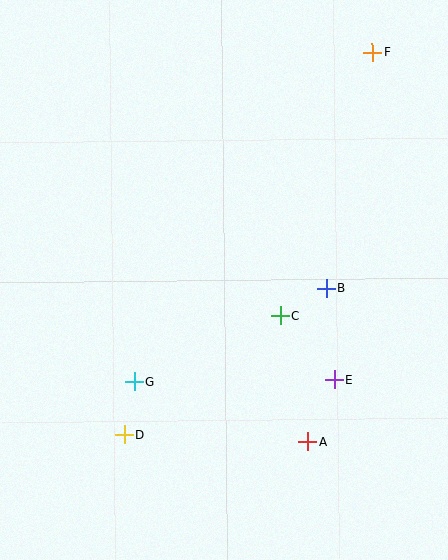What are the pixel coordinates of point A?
Point A is at (307, 442).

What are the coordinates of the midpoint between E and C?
The midpoint between E and C is at (308, 348).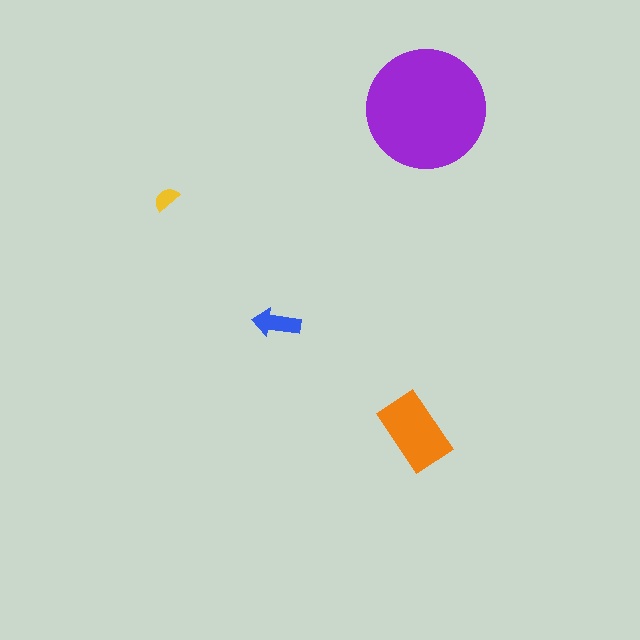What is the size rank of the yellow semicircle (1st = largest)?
4th.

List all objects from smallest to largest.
The yellow semicircle, the blue arrow, the orange rectangle, the purple circle.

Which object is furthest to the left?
The yellow semicircle is leftmost.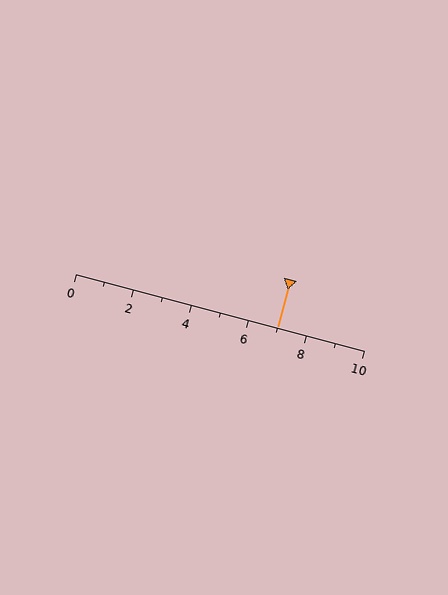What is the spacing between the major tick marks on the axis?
The major ticks are spaced 2 apart.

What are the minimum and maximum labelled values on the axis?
The axis runs from 0 to 10.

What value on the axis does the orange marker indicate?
The marker indicates approximately 7.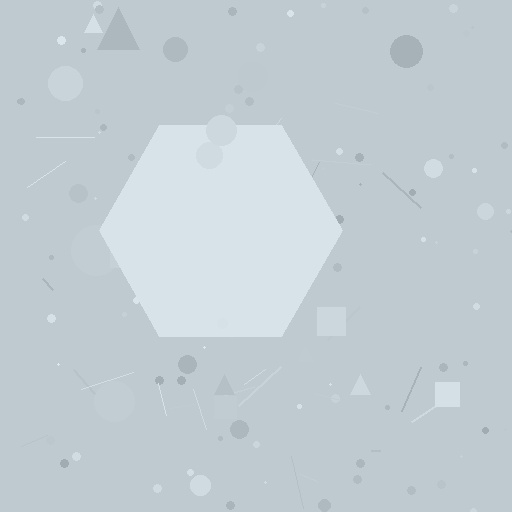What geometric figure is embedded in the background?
A hexagon is embedded in the background.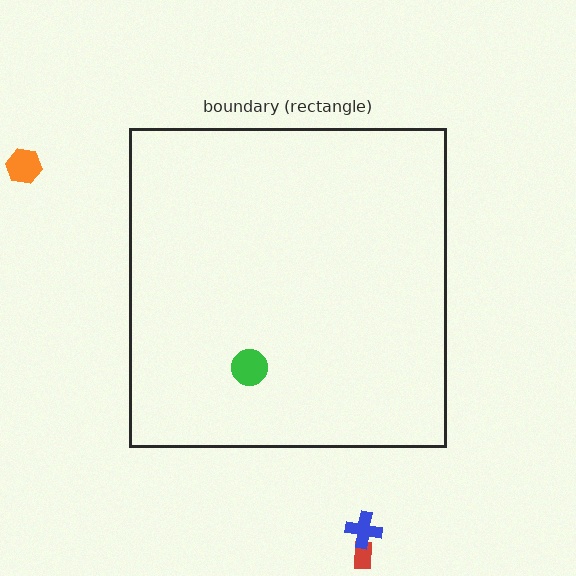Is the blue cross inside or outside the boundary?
Outside.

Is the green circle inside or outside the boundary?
Inside.